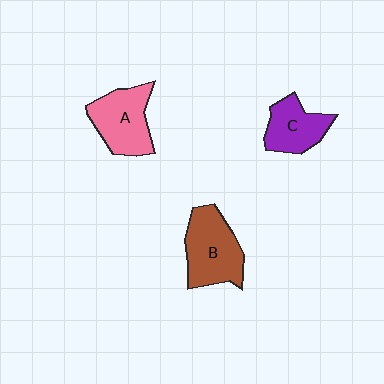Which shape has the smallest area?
Shape C (purple).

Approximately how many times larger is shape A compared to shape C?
Approximately 1.3 times.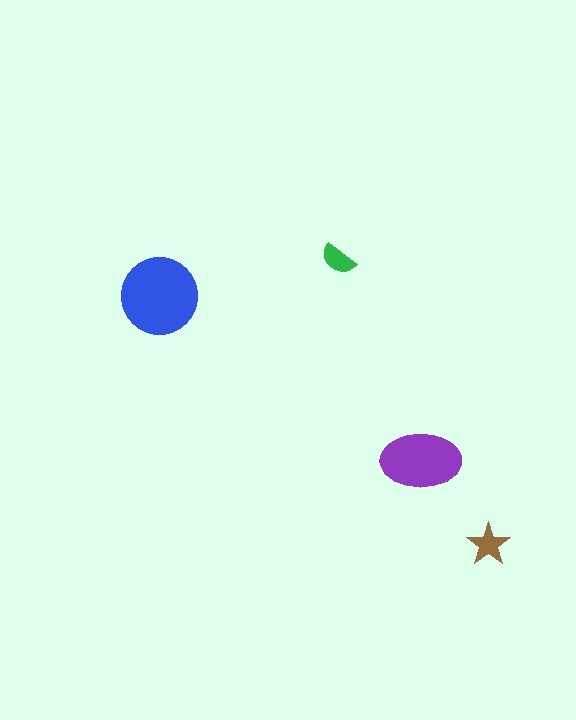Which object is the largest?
The blue circle.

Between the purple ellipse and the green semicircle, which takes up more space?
The purple ellipse.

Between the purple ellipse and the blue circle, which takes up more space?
The blue circle.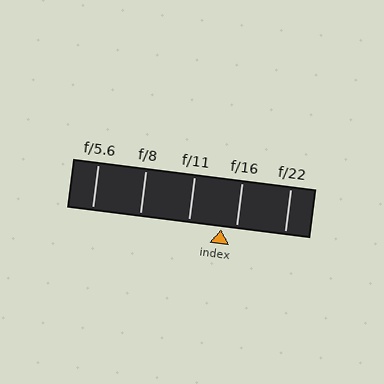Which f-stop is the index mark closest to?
The index mark is closest to f/16.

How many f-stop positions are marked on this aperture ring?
There are 5 f-stop positions marked.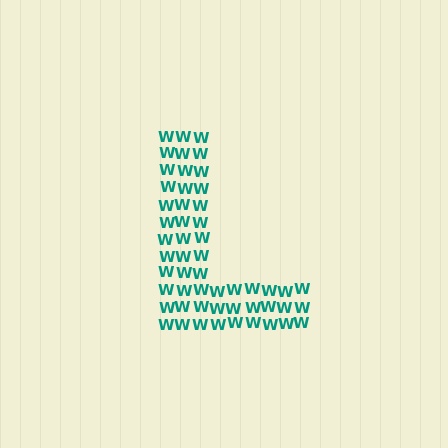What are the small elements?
The small elements are letter W's.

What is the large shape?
The large shape is the letter L.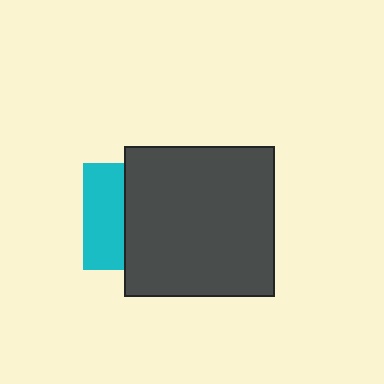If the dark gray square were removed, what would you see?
You would see the complete cyan square.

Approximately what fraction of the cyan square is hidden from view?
Roughly 63% of the cyan square is hidden behind the dark gray square.